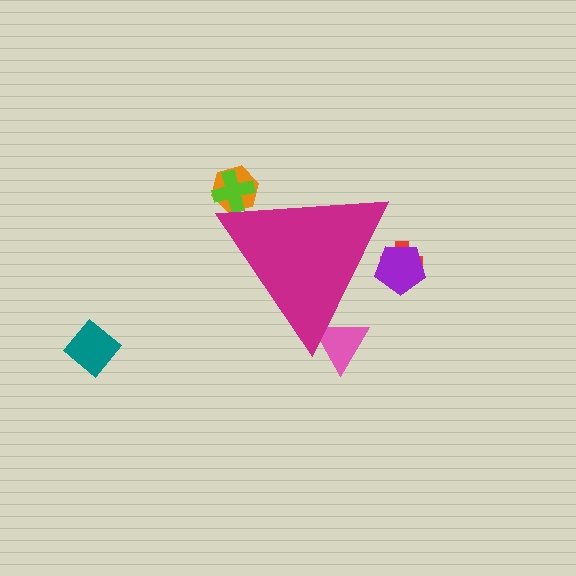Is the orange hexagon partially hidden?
Yes, the orange hexagon is partially hidden behind the magenta triangle.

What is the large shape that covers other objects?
A magenta triangle.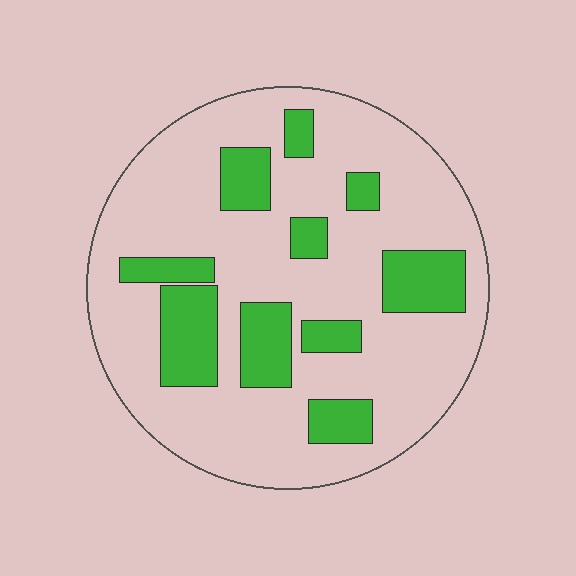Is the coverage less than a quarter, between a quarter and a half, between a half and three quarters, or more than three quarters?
Less than a quarter.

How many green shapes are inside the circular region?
10.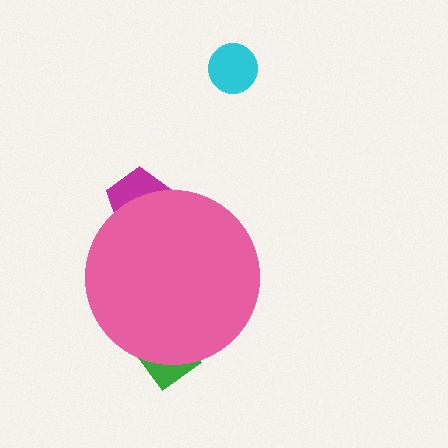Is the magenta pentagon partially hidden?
Yes, the magenta pentagon is partially hidden behind the pink circle.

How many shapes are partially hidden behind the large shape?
2 shapes are partially hidden.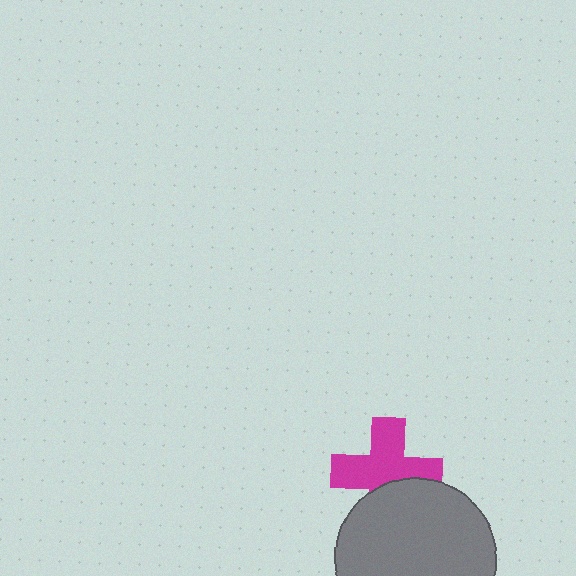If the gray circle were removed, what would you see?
You would see the complete magenta cross.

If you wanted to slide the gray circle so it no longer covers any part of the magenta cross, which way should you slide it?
Slide it down — that is the most direct way to separate the two shapes.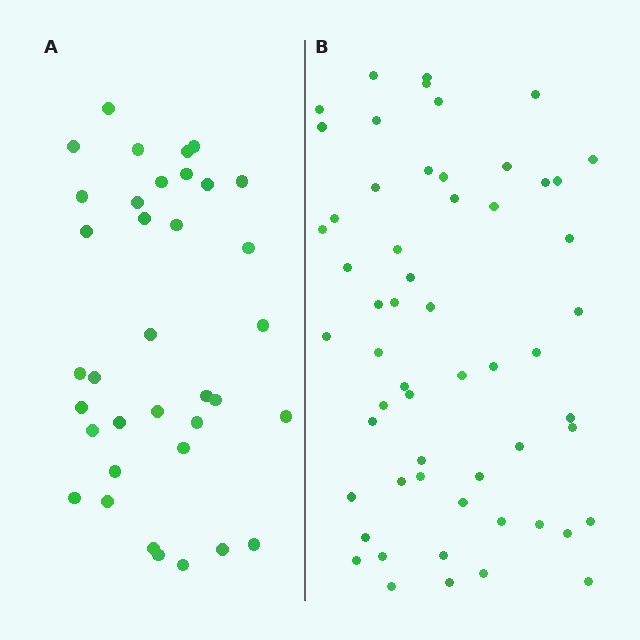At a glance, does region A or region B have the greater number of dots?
Region B (the right region) has more dots.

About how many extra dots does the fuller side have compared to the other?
Region B has approximately 20 more dots than region A.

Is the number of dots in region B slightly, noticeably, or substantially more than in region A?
Region B has substantially more. The ratio is roughly 1.6 to 1.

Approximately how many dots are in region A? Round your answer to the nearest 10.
About 40 dots. (The exact count is 36, which rounds to 40.)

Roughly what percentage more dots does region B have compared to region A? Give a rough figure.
About 60% more.